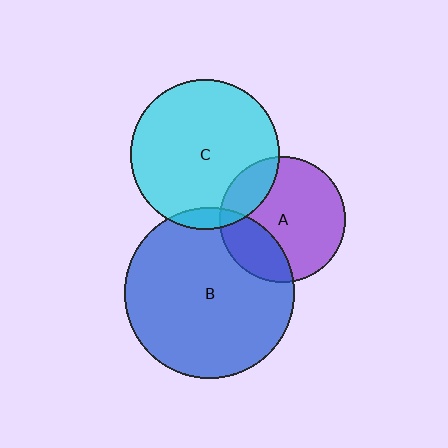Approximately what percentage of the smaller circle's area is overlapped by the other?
Approximately 20%.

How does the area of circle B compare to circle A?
Approximately 1.8 times.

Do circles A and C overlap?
Yes.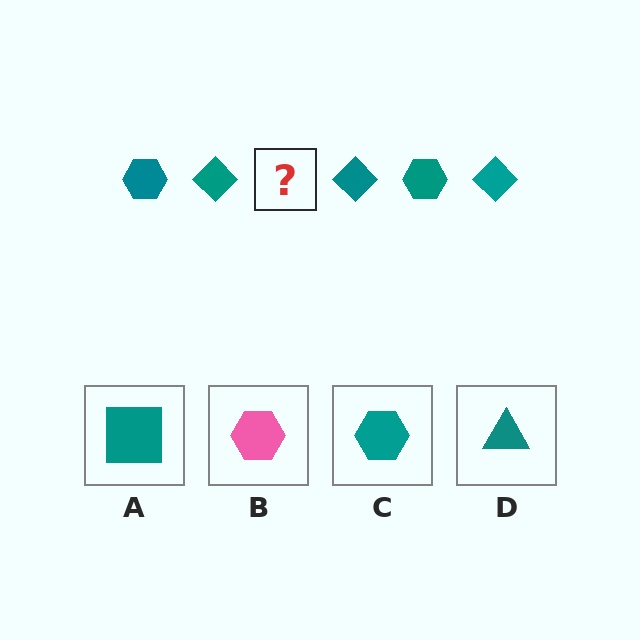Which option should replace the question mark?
Option C.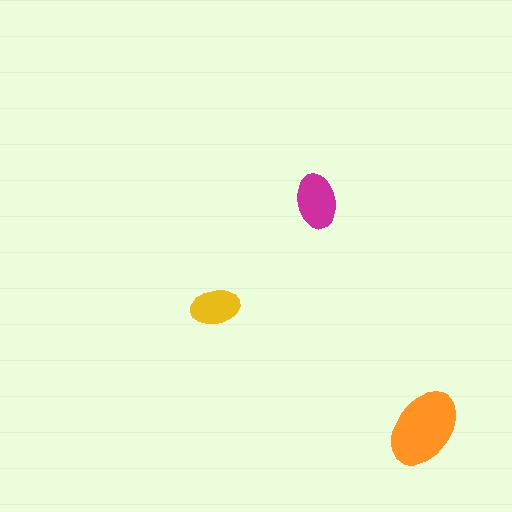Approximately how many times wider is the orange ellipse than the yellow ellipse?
About 1.5 times wider.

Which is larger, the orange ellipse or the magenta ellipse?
The orange one.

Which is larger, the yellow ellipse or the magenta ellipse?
The magenta one.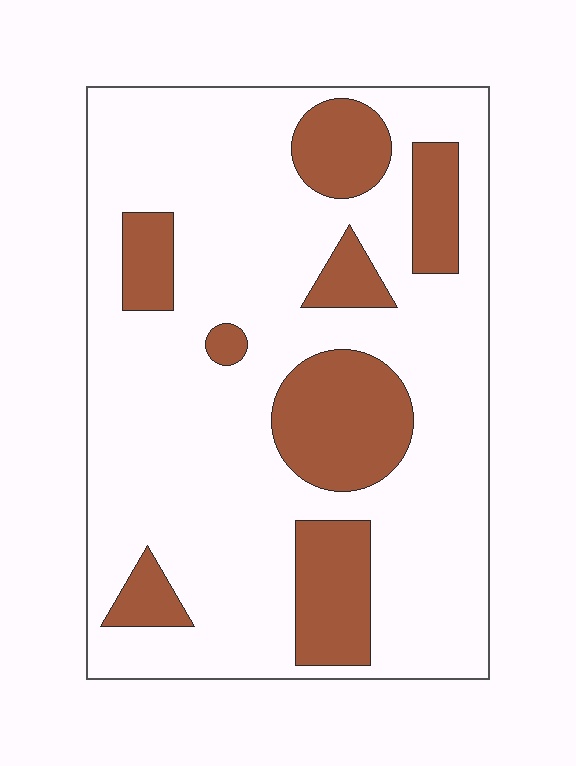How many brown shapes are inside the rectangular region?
8.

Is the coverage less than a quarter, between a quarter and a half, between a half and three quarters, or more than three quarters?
Less than a quarter.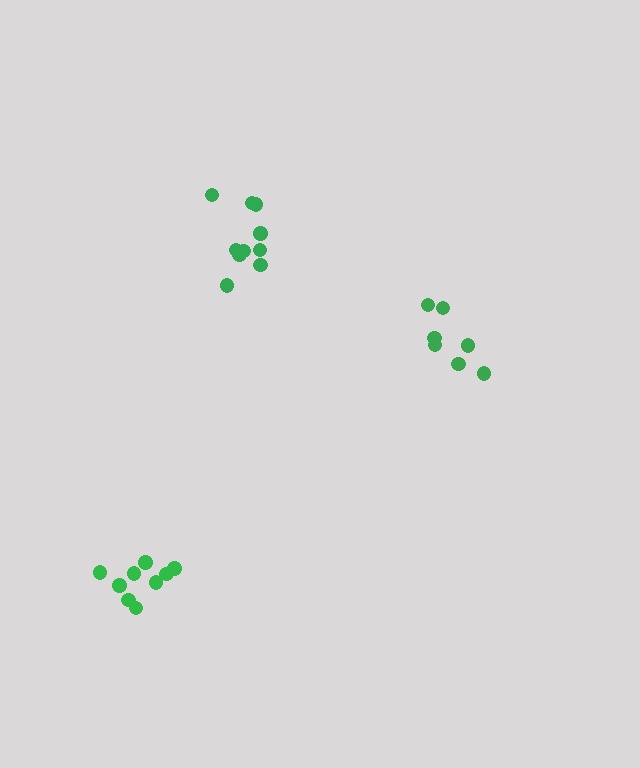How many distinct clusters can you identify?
There are 3 distinct clusters.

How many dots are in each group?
Group 1: 7 dots, Group 2: 9 dots, Group 3: 10 dots (26 total).